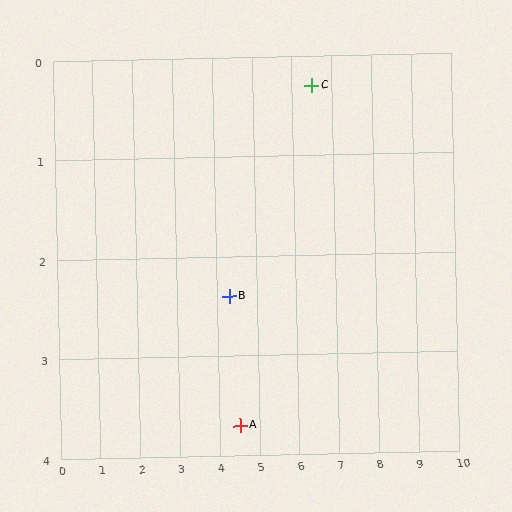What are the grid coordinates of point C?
Point C is at approximately (6.5, 0.3).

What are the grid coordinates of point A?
Point A is at approximately (4.5, 3.7).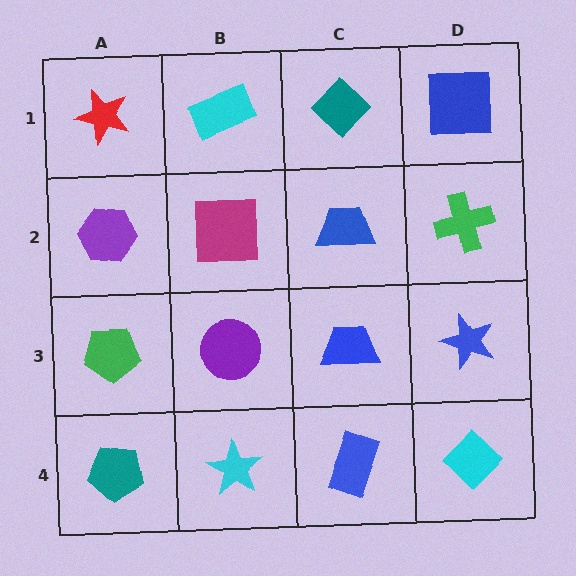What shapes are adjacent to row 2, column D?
A blue square (row 1, column D), a blue star (row 3, column D), a blue trapezoid (row 2, column C).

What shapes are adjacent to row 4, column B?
A purple circle (row 3, column B), a teal pentagon (row 4, column A), a blue rectangle (row 4, column C).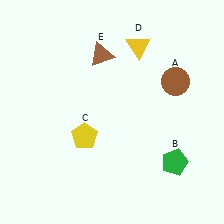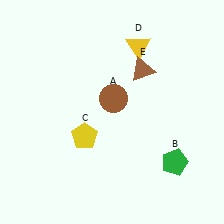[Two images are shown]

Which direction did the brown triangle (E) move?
The brown triangle (E) moved right.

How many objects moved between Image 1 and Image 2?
2 objects moved between the two images.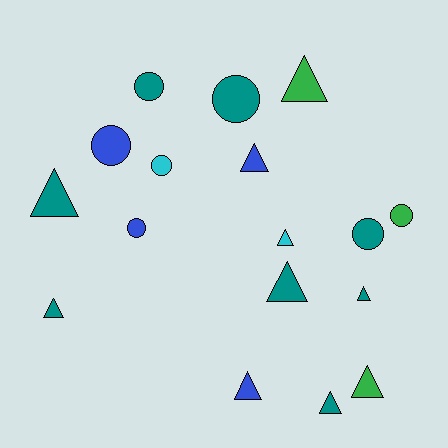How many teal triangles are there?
There are 5 teal triangles.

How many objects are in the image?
There are 17 objects.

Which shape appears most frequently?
Triangle, with 10 objects.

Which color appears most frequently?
Teal, with 8 objects.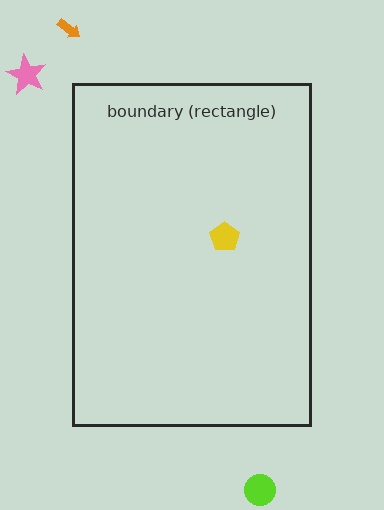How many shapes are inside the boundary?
1 inside, 3 outside.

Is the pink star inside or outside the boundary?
Outside.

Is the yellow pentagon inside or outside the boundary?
Inside.